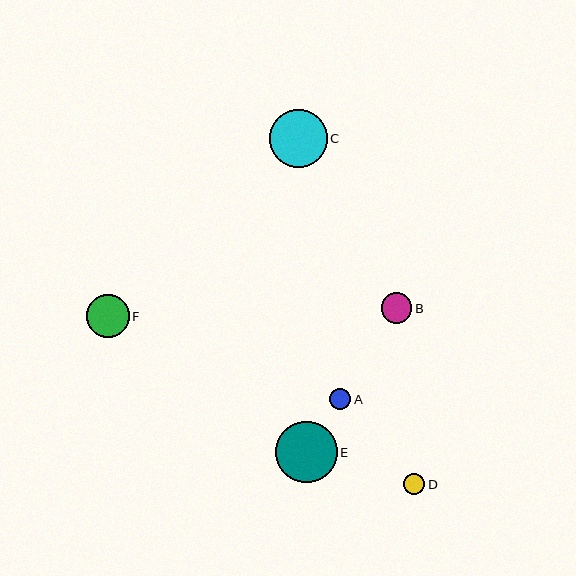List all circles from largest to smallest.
From largest to smallest: E, C, F, B, D, A.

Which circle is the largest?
Circle E is the largest with a size of approximately 61 pixels.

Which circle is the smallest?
Circle A is the smallest with a size of approximately 21 pixels.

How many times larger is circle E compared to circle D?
Circle E is approximately 2.9 times the size of circle D.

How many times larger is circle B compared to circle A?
Circle B is approximately 1.5 times the size of circle A.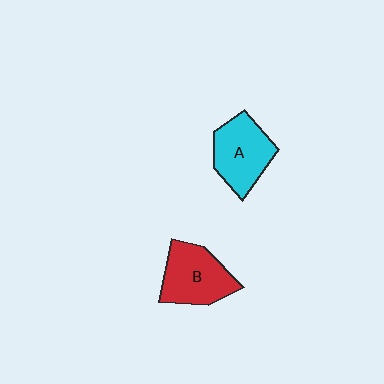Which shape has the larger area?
Shape B (red).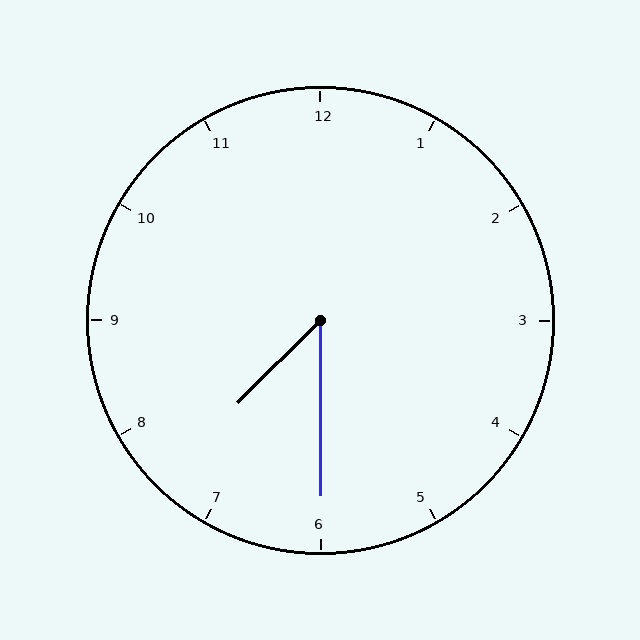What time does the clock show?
7:30.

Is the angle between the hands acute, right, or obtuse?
It is acute.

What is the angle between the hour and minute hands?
Approximately 45 degrees.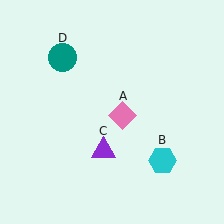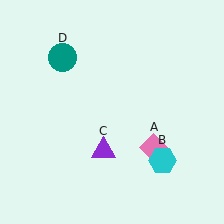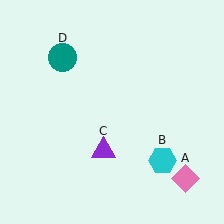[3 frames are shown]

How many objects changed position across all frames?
1 object changed position: pink diamond (object A).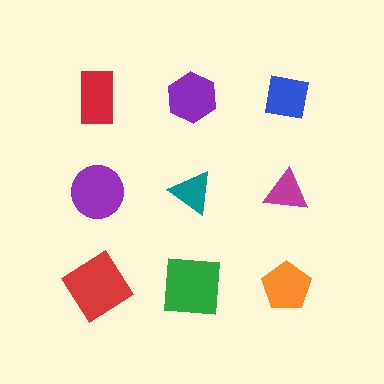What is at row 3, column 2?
A green square.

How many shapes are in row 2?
3 shapes.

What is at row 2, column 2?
A teal triangle.